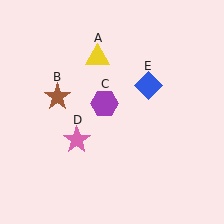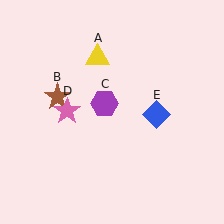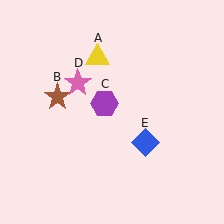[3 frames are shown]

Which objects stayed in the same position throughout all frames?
Yellow triangle (object A) and brown star (object B) and purple hexagon (object C) remained stationary.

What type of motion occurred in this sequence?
The pink star (object D), blue diamond (object E) rotated clockwise around the center of the scene.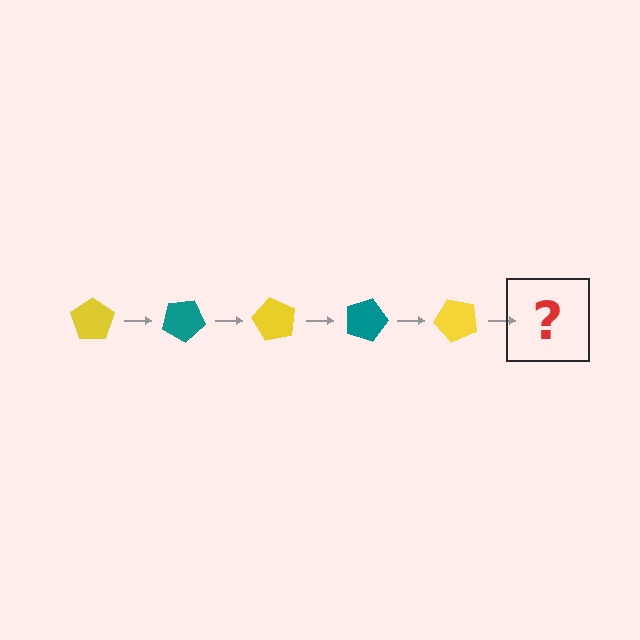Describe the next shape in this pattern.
It should be a teal pentagon, rotated 150 degrees from the start.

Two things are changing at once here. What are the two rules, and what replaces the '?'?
The two rules are that it rotates 30 degrees each step and the color cycles through yellow and teal. The '?' should be a teal pentagon, rotated 150 degrees from the start.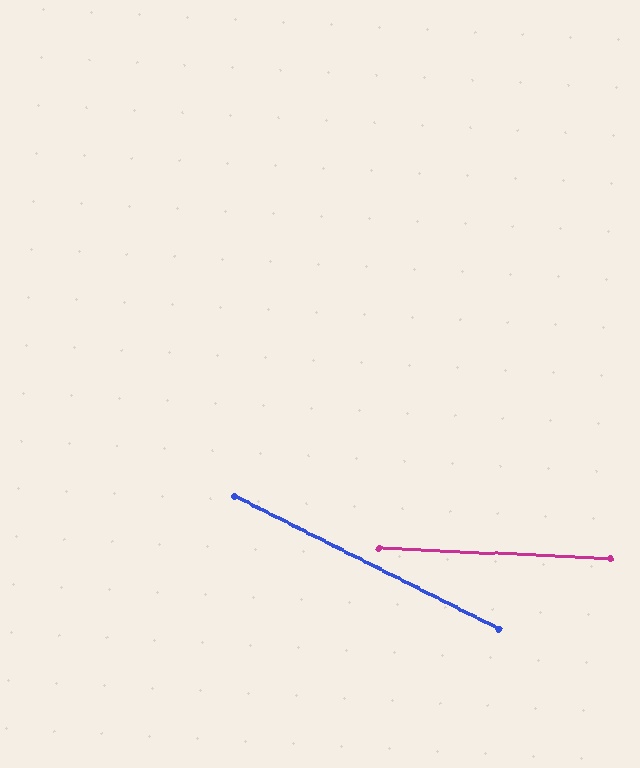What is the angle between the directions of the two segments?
Approximately 24 degrees.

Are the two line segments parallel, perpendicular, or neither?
Neither parallel nor perpendicular — they differ by about 24°.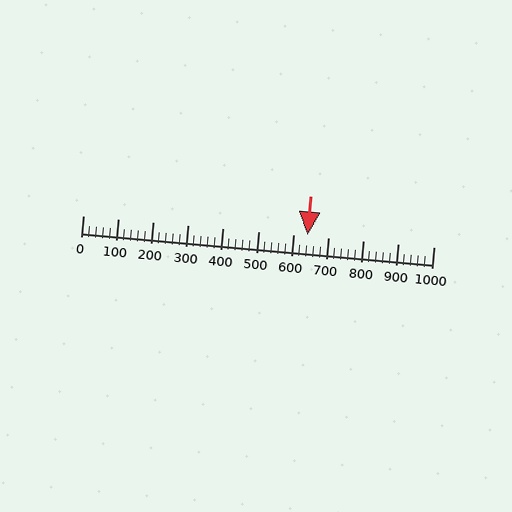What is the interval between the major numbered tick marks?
The major tick marks are spaced 100 units apart.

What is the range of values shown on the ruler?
The ruler shows values from 0 to 1000.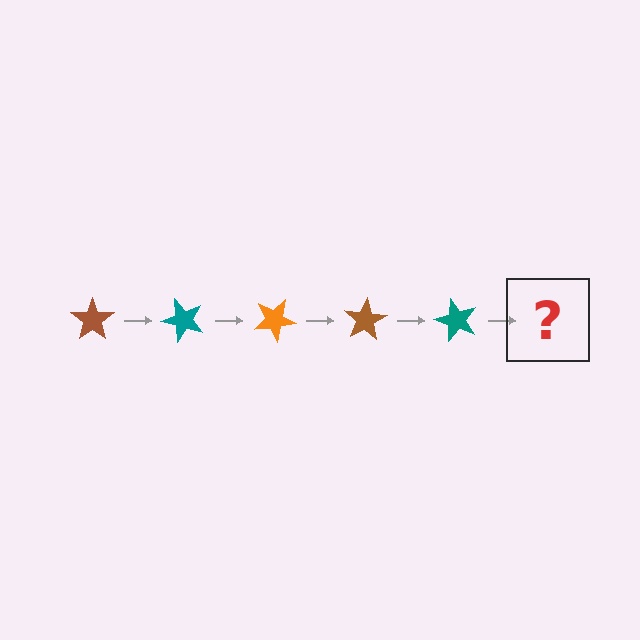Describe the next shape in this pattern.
It should be an orange star, rotated 250 degrees from the start.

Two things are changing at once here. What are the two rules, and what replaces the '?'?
The two rules are that it rotates 50 degrees each step and the color cycles through brown, teal, and orange. The '?' should be an orange star, rotated 250 degrees from the start.